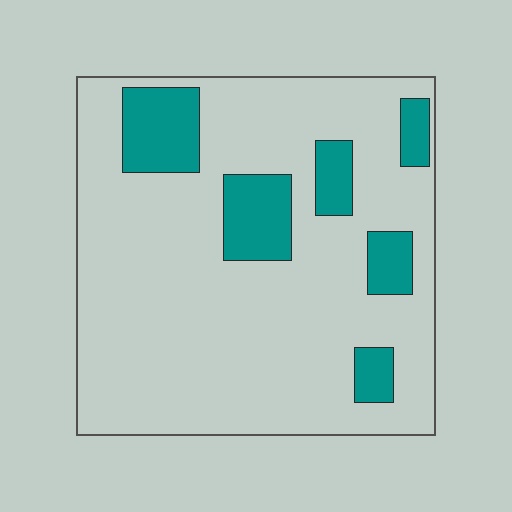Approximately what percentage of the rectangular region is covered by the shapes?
Approximately 20%.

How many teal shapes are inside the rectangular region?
6.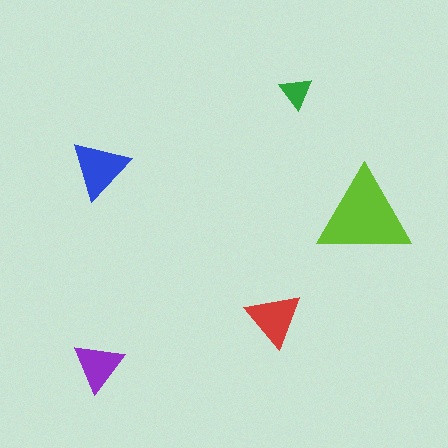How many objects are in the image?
There are 5 objects in the image.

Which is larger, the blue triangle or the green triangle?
The blue one.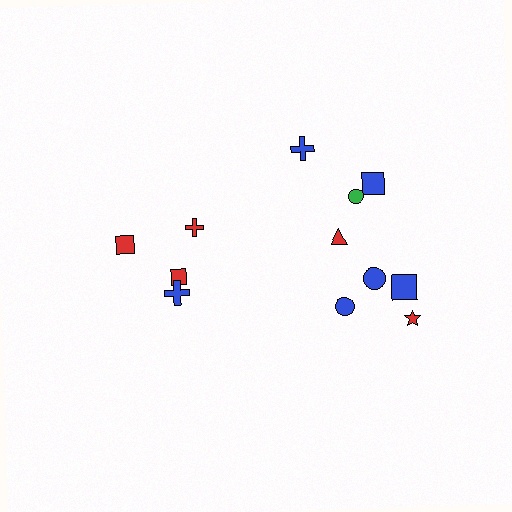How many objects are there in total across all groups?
There are 12 objects.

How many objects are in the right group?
There are 8 objects.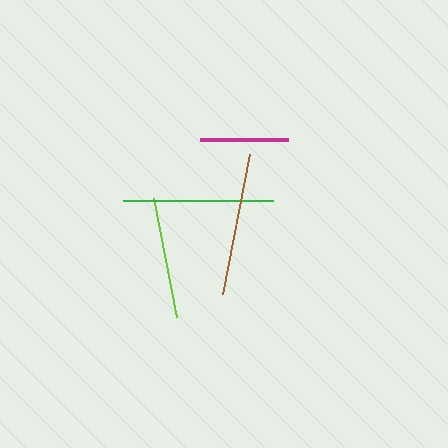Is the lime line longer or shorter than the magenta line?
The lime line is longer than the magenta line.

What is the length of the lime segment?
The lime segment is approximately 121 pixels long.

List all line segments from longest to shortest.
From longest to shortest: green, brown, lime, magenta.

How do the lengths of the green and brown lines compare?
The green and brown lines are approximately the same length.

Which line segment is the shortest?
The magenta line is the shortest at approximately 89 pixels.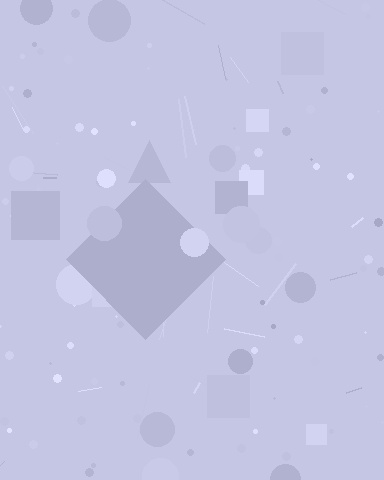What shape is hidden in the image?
A diamond is hidden in the image.